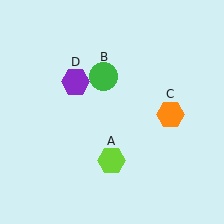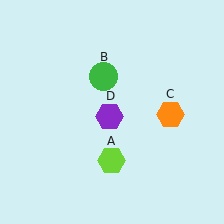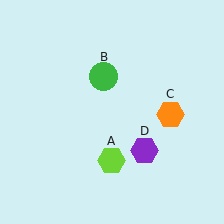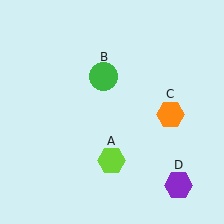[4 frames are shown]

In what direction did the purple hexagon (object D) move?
The purple hexagon (object D) moved down and to the right.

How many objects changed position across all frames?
1 object changed position: purple hexagon (object D).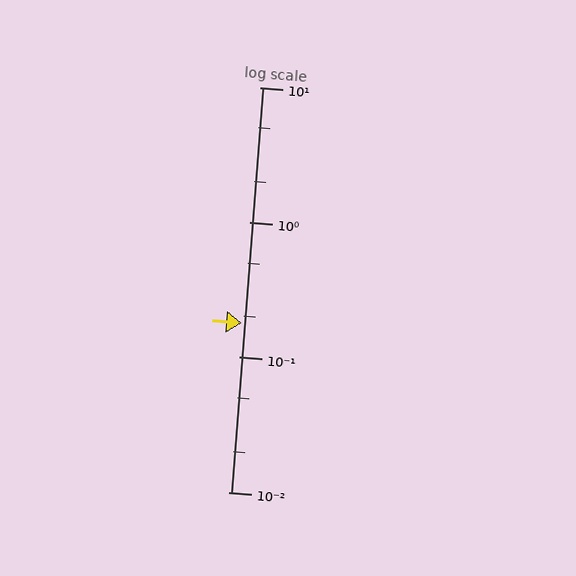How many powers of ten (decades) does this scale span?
The scale spans 3 decades, from 0.01 to 10.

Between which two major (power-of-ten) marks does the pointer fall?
The pointer is between 0.1 and 1.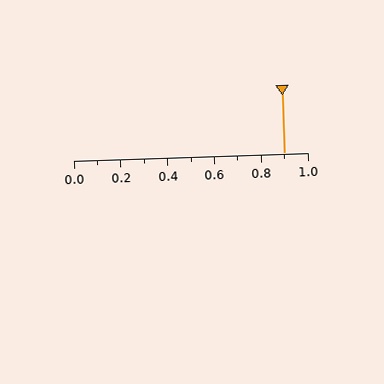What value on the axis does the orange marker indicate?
The marker indicates approximately 0.9.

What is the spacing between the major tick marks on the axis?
The major ticks are spaced 0.2 apart.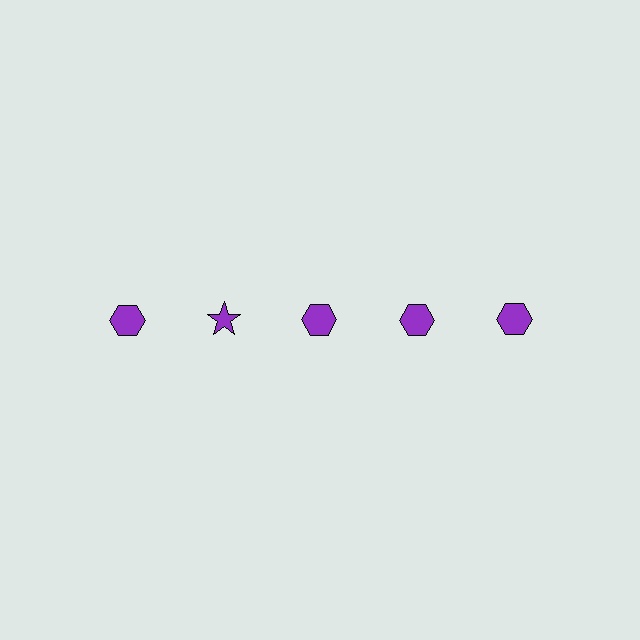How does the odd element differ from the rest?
It has a different shape: star instead of hexagon.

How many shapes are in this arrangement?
There are 5 shapes arranged in a grid pattern.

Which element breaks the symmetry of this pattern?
The purple star in the top row, second from left column breaks the symmetry. All other shapes are purple hexagons.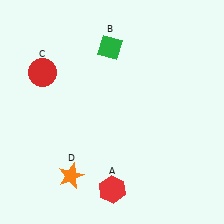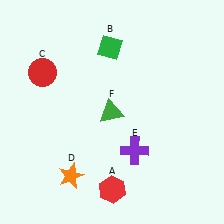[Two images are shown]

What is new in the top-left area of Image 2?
A green triangle (F) was added in the top-left area of Image 2.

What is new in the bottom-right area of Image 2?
A purple cross (E) was added in the bottom-right area of Image 2.